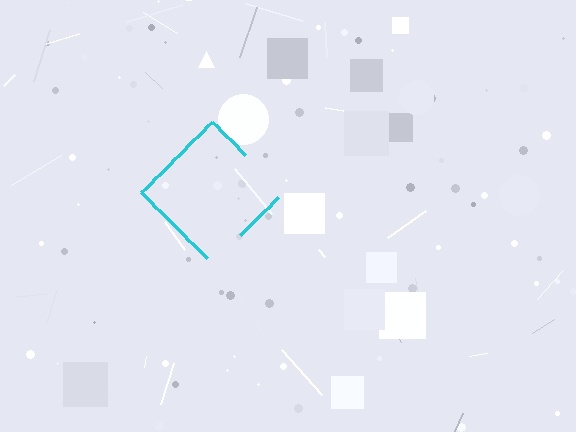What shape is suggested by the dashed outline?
The dashed outline suggests a diamond.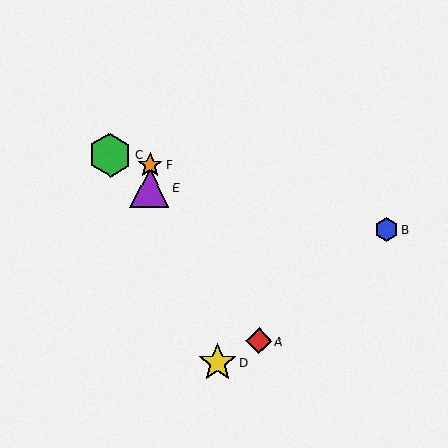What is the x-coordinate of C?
Object C is at x≈110.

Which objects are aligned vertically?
Objects E, F are aligned vertically.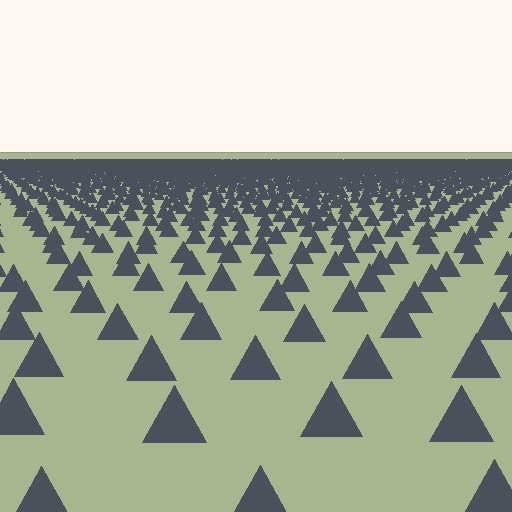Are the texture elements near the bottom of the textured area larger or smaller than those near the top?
Larger. Near the bottom, elements are closer to the viewer and appear at a bigger on-screen size.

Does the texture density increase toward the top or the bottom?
Density increases toward the top.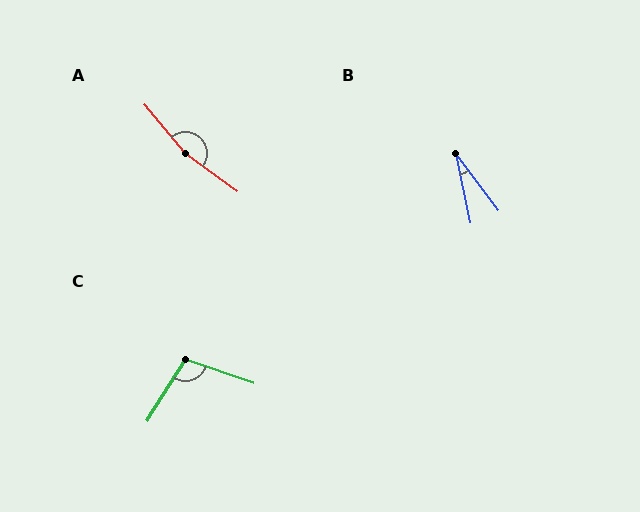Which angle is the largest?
A, at approximately 166 degrees.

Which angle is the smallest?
B, at approximately 25 degrees.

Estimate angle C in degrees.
Approximately 103 degrees.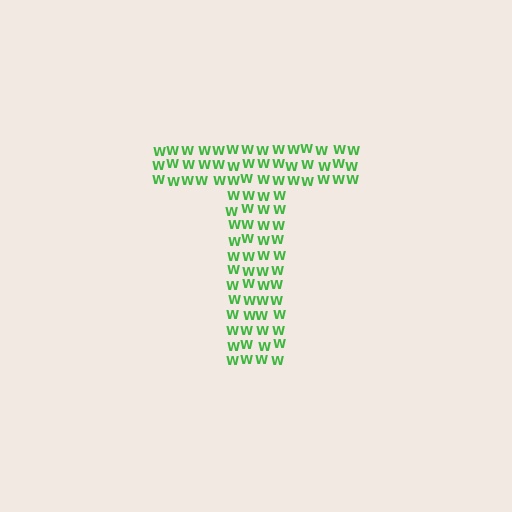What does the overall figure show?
The overall figure shows the letter T.